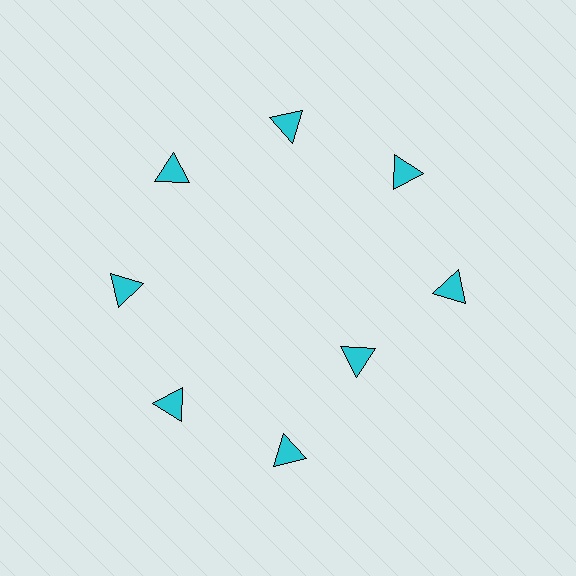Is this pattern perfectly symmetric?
No. The 8 cyan triangles are arranged in a ring, but one element near the 4 o'clock position is pulled inward toward the center, breaking the 8-fold rotational symmetry.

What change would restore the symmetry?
The symmetry would be restored by moving it outward, back onto the ring so that all 8 triangles sit at equal angles and equal distance from the center.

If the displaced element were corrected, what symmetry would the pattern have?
It would have 8-fold rotational symmetry — the pattern would map onto itself every 45 degrees.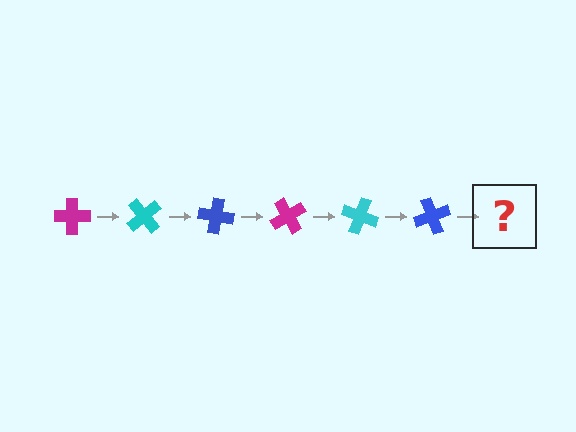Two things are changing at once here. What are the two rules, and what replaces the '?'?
The two rules are that it rotates 50 degrees each step and the color cycles through magenta, cyan, and blue. The '?' should be a magenta cross, rotated 300 degrees from the start.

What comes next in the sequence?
The next element should be a magenta cross, rotated 300 degrees from the start.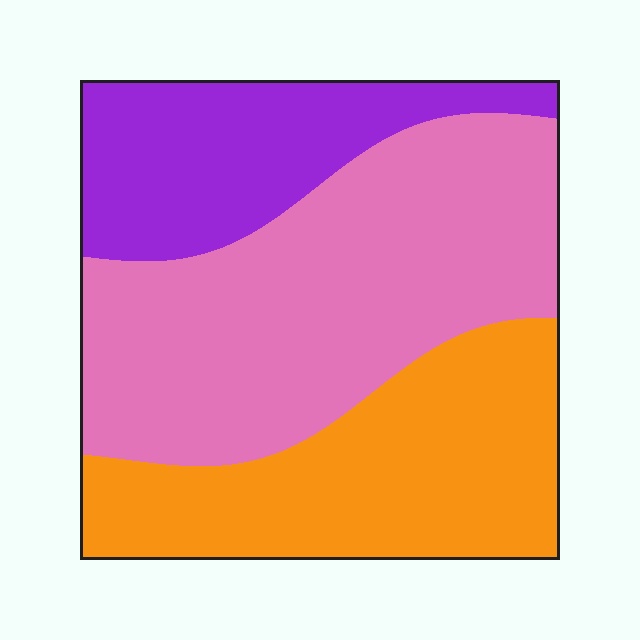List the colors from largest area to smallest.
From largest to smallest: pink, orange, purple.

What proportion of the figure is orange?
Orange covers 32% of the figure.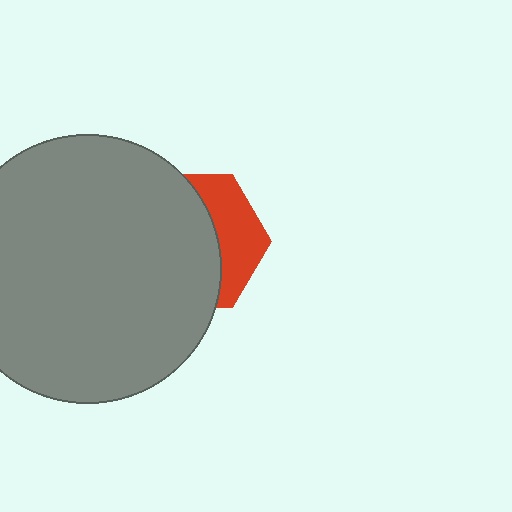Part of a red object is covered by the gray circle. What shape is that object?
It is a hexagon.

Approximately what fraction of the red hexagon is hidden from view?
Roughly 66% of the red hexagon is hidden behind the gray circle.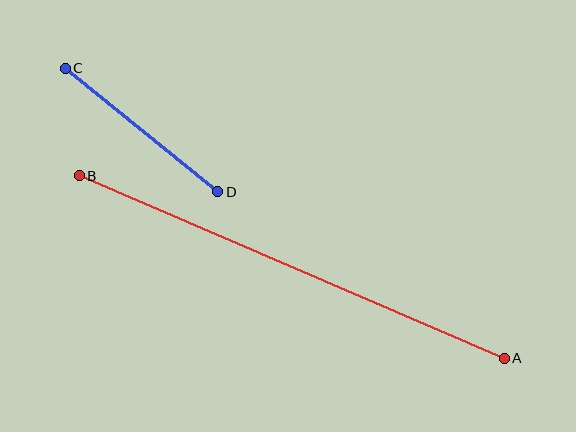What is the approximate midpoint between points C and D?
The midpoint is at approximately (141, 130) pixels.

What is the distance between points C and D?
The distance is approximately 197 pixels.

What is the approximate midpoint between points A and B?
The midpoint is at approximately (292, 267) pixels.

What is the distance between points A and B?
The distance is approximately 462 pixels.